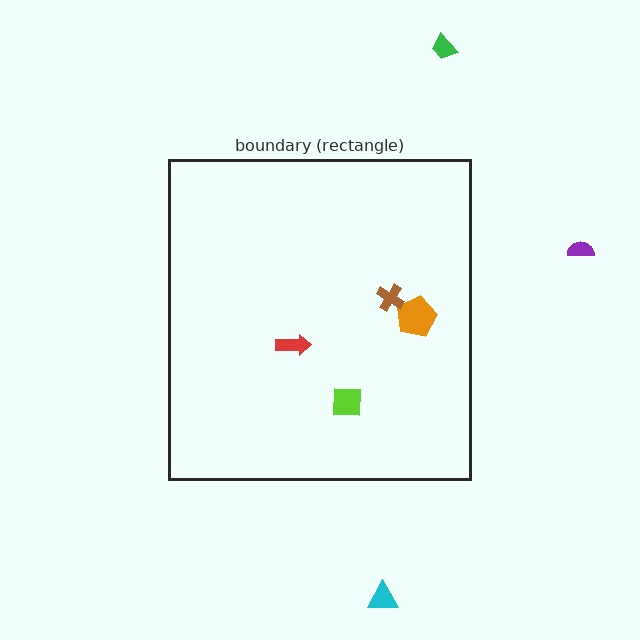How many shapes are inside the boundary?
4 inside, 3 outside.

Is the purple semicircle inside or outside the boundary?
Outside.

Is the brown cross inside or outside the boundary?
Inside.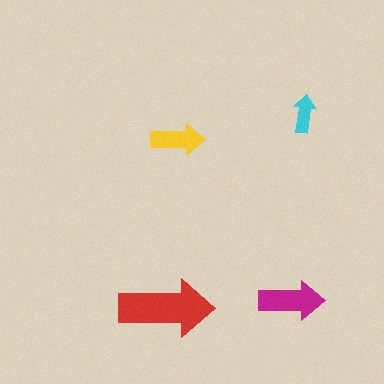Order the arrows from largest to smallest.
the red one, the magenta one, the yellow one, the cyan one.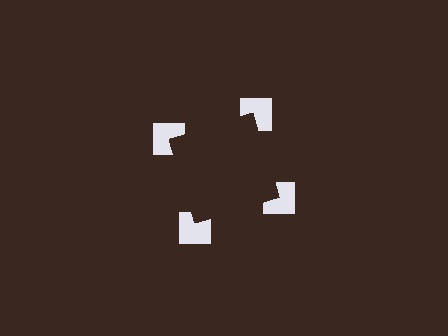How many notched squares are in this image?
There are 4 — one at each vertex of the illusory square.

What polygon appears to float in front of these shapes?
An illusory square — its edges are inferred from the aligned wedge cuts in the notched squares, not physically drawn.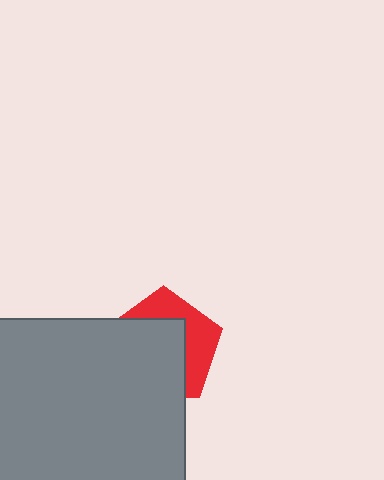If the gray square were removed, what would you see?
You would see the complete red pentagon.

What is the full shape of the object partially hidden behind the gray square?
The partially hidden object is a red pentagon.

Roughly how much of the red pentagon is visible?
A small part of it is visible (roughly 38%).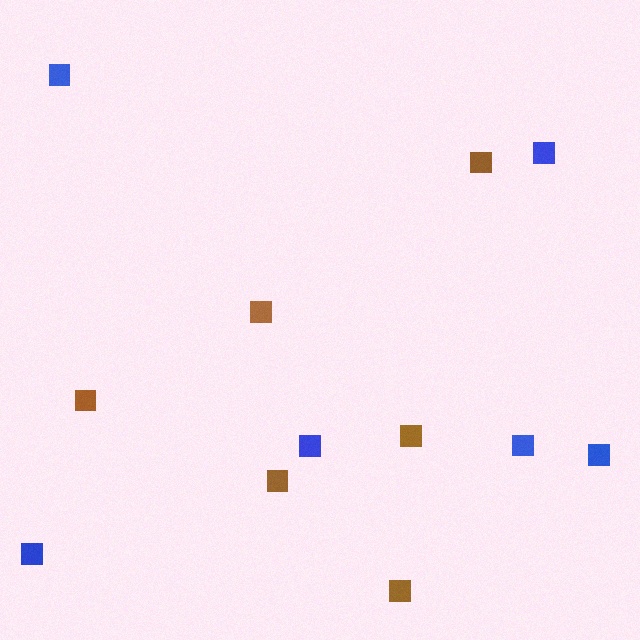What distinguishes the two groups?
There are 2 groups: one group of brown squares (6) and one group of blue squares (6).